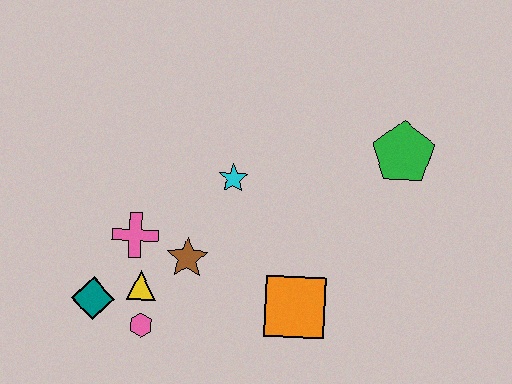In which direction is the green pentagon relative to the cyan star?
The green pentagon is to the right of the cyan star.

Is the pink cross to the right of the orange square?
No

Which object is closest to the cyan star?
The brown star is closest to the cyan star.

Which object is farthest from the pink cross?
The green pentagon is farthest from the pink cross.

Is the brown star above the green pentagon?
No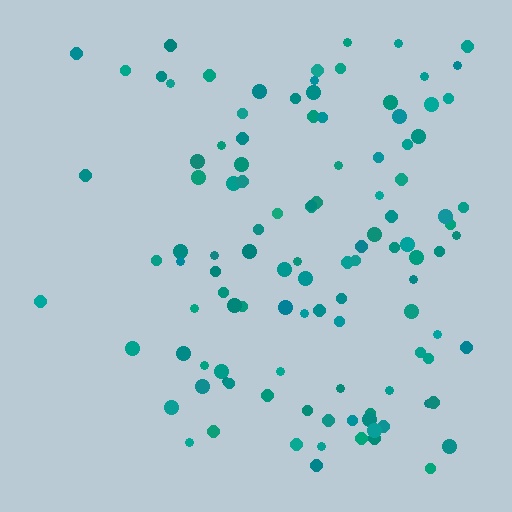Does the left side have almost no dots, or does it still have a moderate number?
Still a moderate number, just noticeably fewer than the right.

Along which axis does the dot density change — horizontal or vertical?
Horizontal.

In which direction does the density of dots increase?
From left to right, with the right side densest.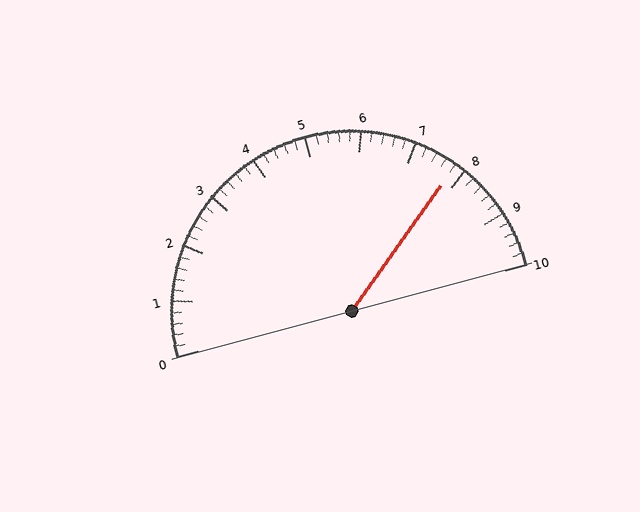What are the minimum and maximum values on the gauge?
The gauge ranges from 0 to 10.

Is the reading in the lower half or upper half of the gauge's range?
The reading is in the upper half of the range (0 to 10).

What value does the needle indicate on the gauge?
The needle indicates approximately 7.8.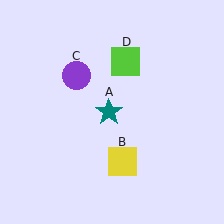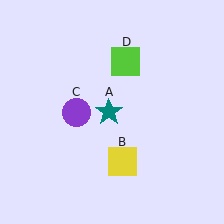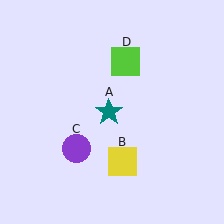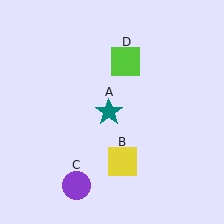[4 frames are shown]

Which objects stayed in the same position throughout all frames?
Teal star (object A) and yellow square (object B) and lime square (object D) remained stationary.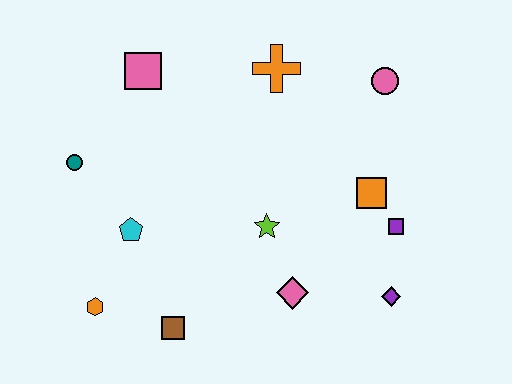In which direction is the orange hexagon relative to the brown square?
The orange hexagon is to the left of the brown square.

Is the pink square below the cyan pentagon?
No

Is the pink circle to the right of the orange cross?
Yes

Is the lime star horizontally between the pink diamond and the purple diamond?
No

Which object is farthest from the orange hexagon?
The pink circle is farthest from the orange hexagon.